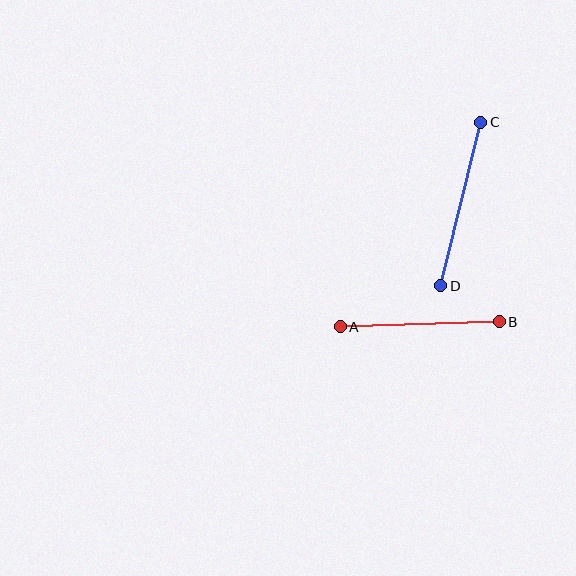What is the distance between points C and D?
The distance is approximately 168 pixels.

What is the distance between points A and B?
The distance is approximately 159 pixels.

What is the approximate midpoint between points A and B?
The midpoint is at approximately (420, 324) pixels.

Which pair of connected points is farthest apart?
Points C and D are farthest apart.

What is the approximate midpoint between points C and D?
The midpoint is at approximately (461, 204) pixels.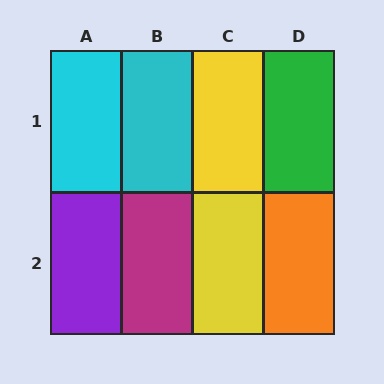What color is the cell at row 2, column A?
Purple.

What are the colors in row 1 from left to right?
Cyan, cyan, yellow, green.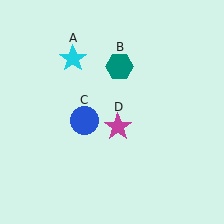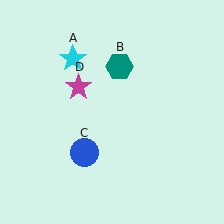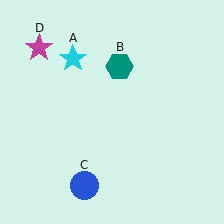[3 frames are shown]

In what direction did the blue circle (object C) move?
The blue circle (object C) moved down.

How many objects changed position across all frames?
2 objects changed position: blue circle (object C), magenta star (object D).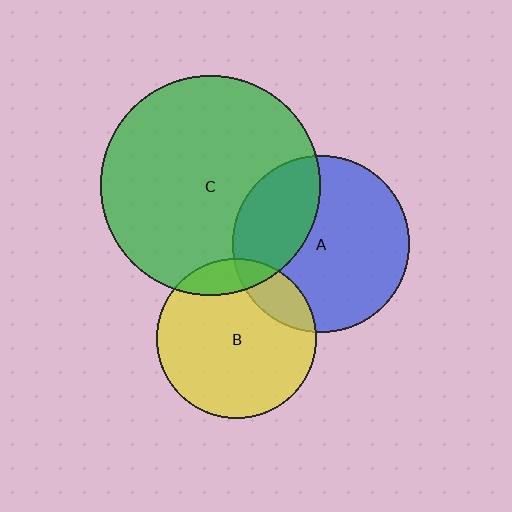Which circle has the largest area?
Circle C (green).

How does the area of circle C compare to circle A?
Approximately 1.5 times.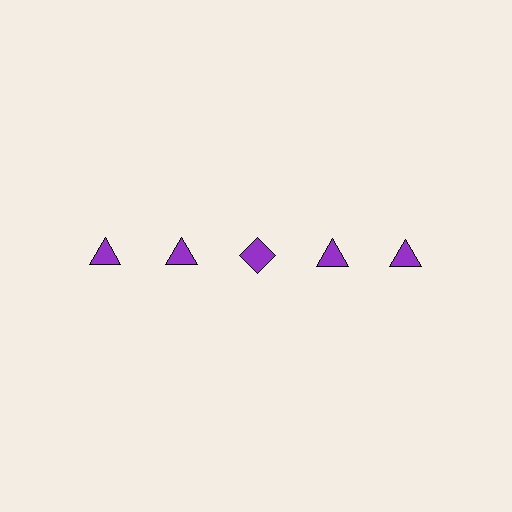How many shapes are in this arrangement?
There are 5 shapes arranged in a grid pattern.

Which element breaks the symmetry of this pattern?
The purple diamond in the top row, center column breaks the symmetry. All other shapes are purple triangles.